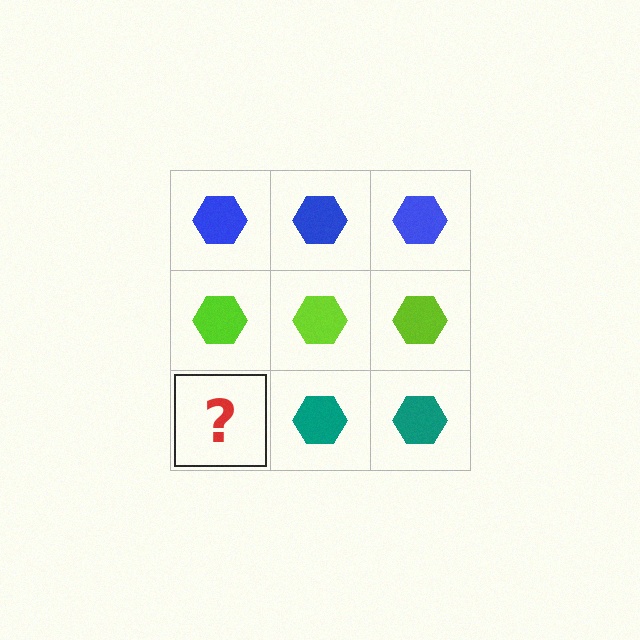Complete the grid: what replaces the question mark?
The question mark should be replaced with a teal hexagon.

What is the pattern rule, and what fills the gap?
The rule is that each row has a consistent color. The gap should be filled with a teal hexagon.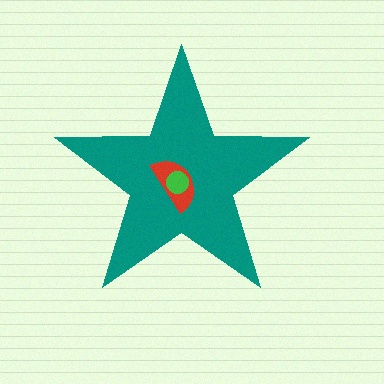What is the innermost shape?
The green circle.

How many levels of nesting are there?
3.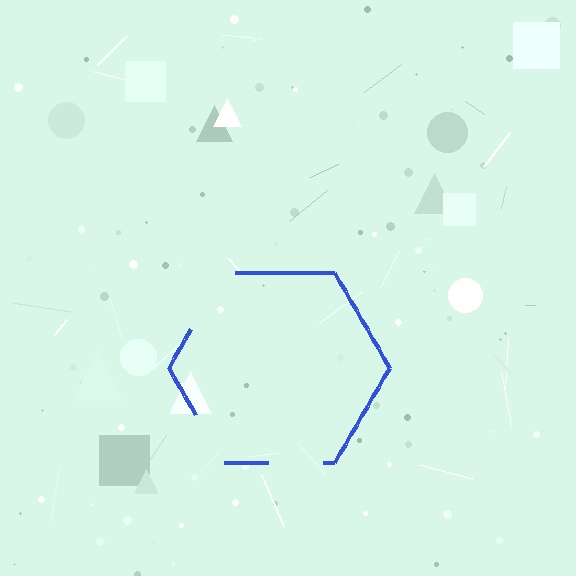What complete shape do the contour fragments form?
The contour fragments form a hexagon.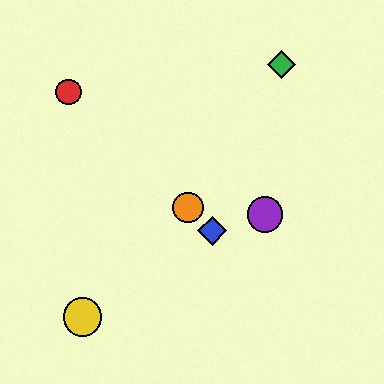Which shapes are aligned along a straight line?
The red circle, the blue diamond, the orange circle are aligned along a straight line.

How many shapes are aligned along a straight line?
3 shapes (the red circle, the blue diamond, the orange circle) are aligned along a straight line.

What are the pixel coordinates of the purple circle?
The purple circle is at (265, 215).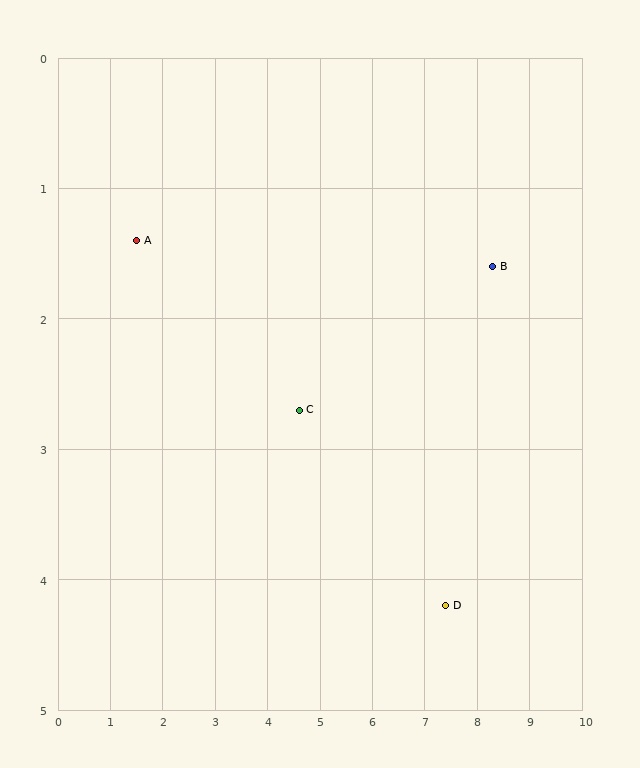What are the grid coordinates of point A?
Point A is at approximately (1.5, 1.4).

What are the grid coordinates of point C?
Point C is at approximately (4.6, 2.7).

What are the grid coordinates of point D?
Point D is at approximately (7.4, 4.2).